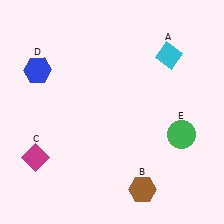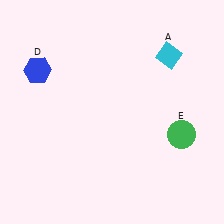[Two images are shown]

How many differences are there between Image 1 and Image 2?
There are 2 differences between the two images.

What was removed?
The brown hexagon (B), the magenta diamond (C) were removed in Image 2.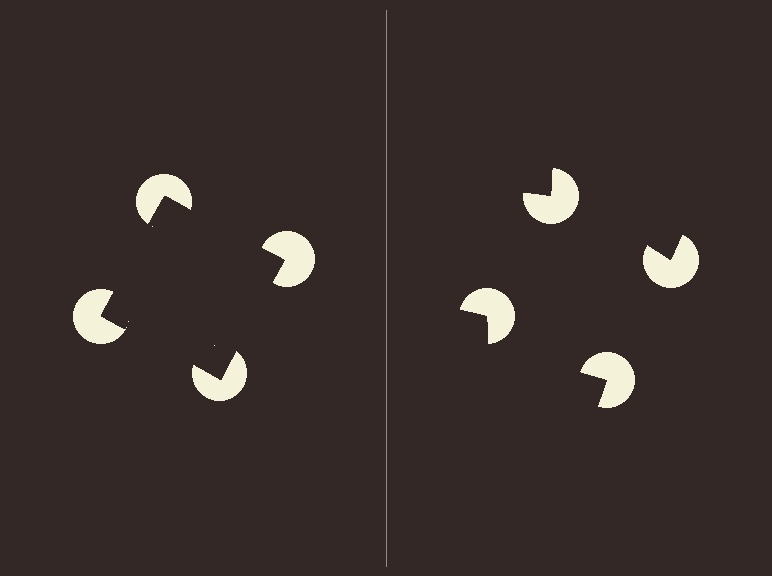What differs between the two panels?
The pac-man discs are positioned identically on both sides; only the wedge orientations differ. On the left they align to a square; on the right they are misaligned.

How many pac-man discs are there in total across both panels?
8 — 4 on each side.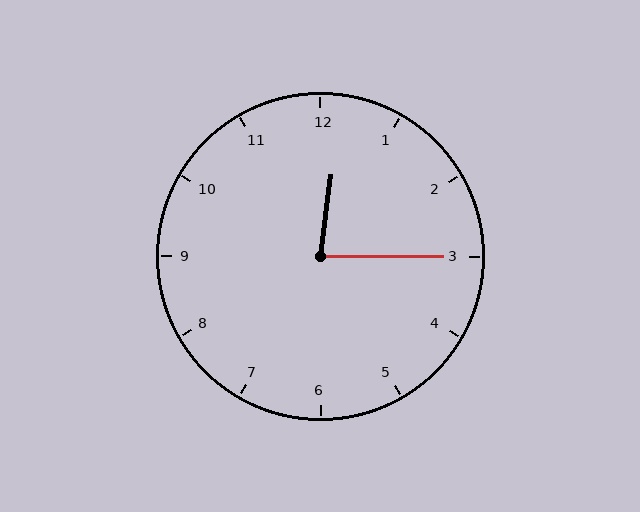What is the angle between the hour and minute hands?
Approximately 82 degrees.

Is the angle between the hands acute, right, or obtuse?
It is acute.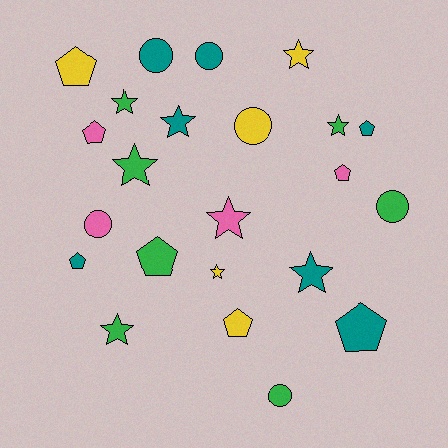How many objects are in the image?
There are 23 objects.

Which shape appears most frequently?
Star, with 9 objects.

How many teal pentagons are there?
There are 3 teal pentagons.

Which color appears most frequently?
Teal, with 7 objects.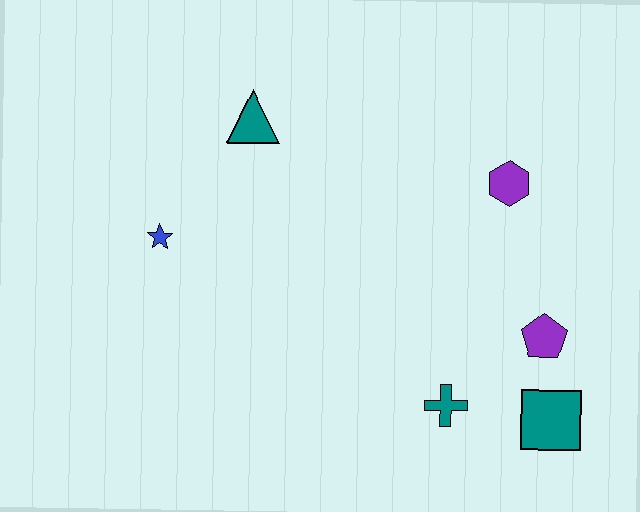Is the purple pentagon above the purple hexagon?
No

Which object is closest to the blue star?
The teal triangle is closest to the blue star.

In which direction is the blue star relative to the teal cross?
The blue star is to the left of the teal cross.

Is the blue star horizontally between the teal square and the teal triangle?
No